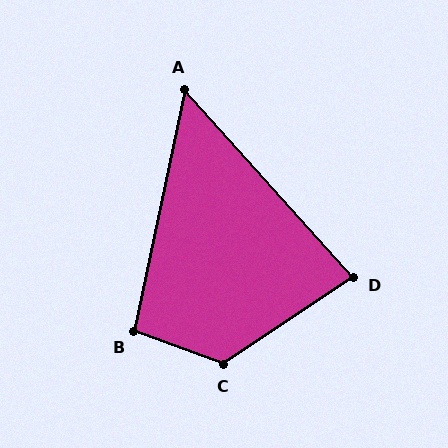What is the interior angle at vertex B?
Approximately 98 degrees (obtuse).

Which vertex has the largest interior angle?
C, at approximately 126 degrees.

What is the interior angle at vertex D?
Approximately 82 degrees (acute).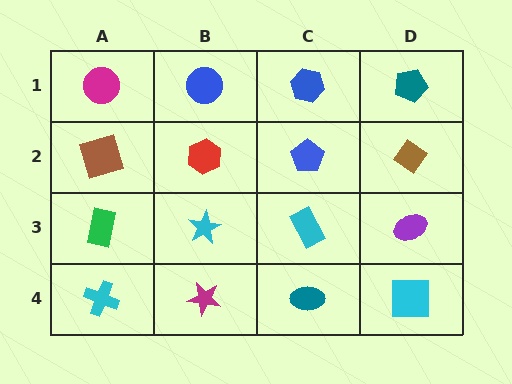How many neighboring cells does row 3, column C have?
4.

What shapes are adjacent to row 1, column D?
A brown diamond (row 2, column D), a blue hexagon (row 1, column C).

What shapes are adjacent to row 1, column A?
A brown square (row 2, column A), a blue circle (row 1, column B).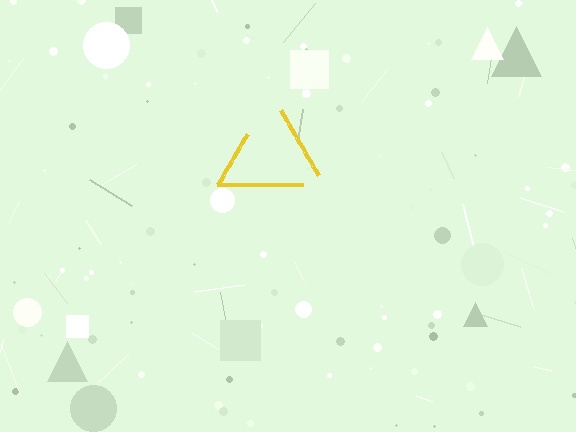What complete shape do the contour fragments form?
The contour fragments form a triangle.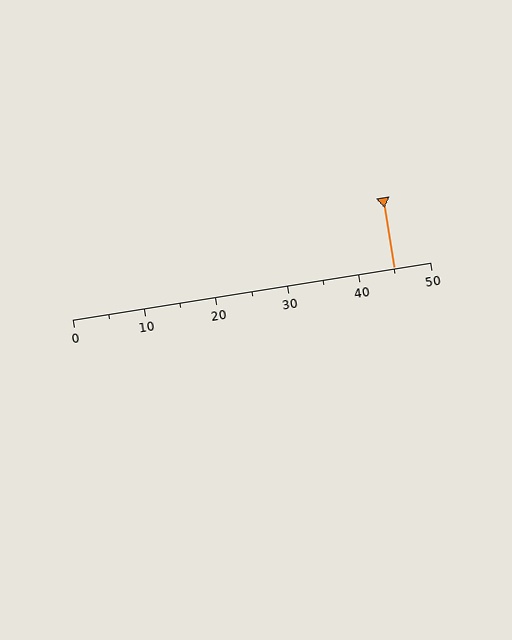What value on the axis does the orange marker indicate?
The marker indicates approximately 45.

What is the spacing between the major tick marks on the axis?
The major ticks are spaced 10 apart.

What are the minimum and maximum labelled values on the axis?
The axis runs from 0 to 50.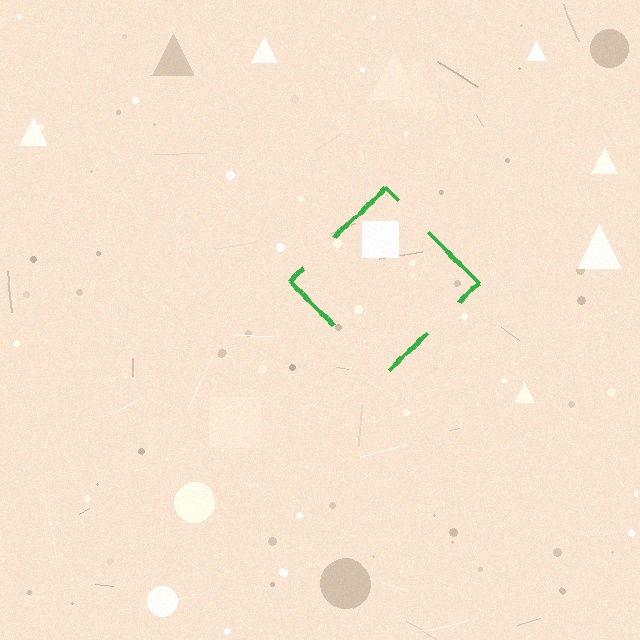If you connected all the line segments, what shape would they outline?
They would outline a diamond.